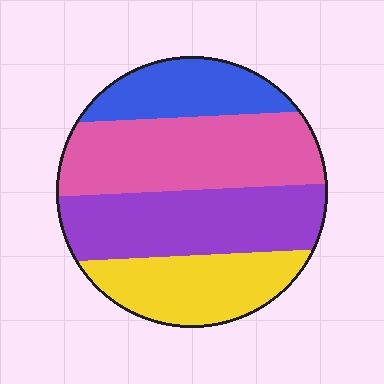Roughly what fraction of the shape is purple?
Purple takes up between a quarter and a half of the shape.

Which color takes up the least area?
Blue, at roughly 15%.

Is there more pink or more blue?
Pink.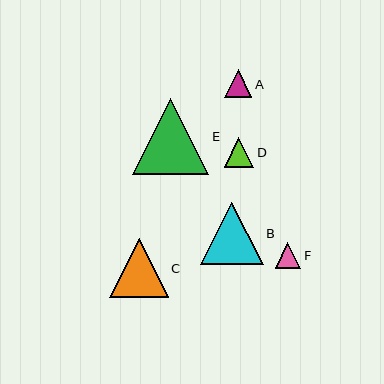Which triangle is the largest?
Triangle E is the largest with a size of approximately 76 pixels.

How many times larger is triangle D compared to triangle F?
Triangle D is approximately 1.2 times the size of triangle F.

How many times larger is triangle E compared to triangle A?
Triangle E is approximately 2.8 times the size of triangle A.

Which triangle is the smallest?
Triangle F is the smallest with a size of approximately 25 pixels.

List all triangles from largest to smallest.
From largest to smallest: E, B, C, D, A, F.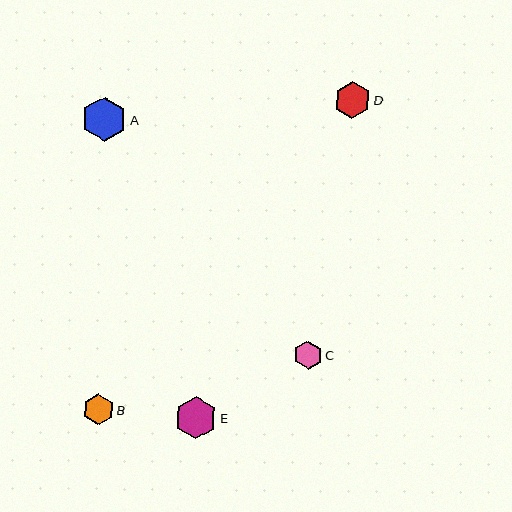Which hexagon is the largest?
Hexagon A is the largest with a size of approximately 45 pixels.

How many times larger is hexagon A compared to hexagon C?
Hexagon A is approximately 1.6 times the size of hexagon C.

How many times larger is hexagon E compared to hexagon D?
Hexagon E is approximately 1.2 times the size of hexagon D.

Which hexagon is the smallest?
Hexagon C is the smallest with a size of approximately 28 pixels.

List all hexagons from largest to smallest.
From largest to smallest: A, E, D, B, C.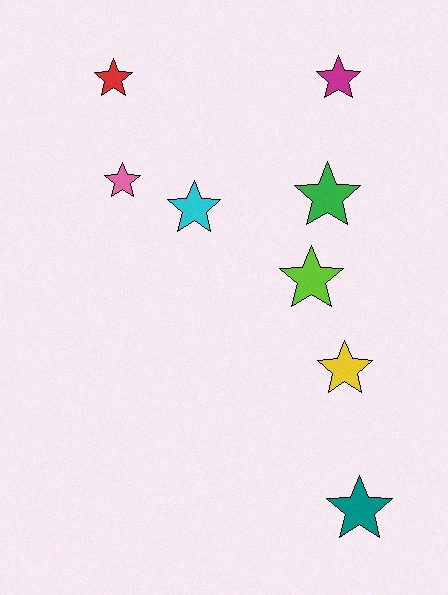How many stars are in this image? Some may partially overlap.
There are 8 stars.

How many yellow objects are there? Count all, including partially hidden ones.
There is 1 yellow object.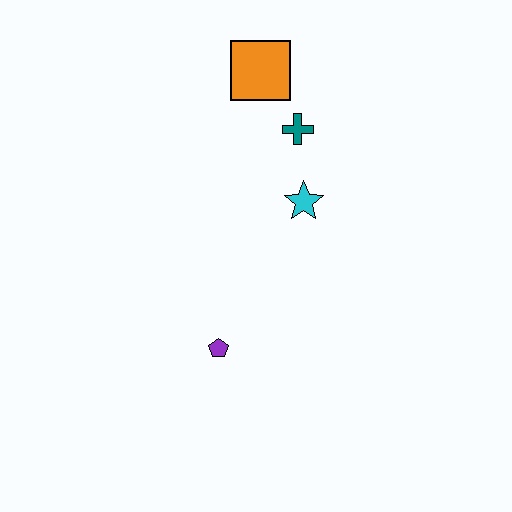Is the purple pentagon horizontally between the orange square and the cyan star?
No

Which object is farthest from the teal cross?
The purple pentagon is farthest from the teal cross.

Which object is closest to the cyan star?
The teal cross is closest to the cyan star.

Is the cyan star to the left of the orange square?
No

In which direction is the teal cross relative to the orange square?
The teal cross is below the orange square.